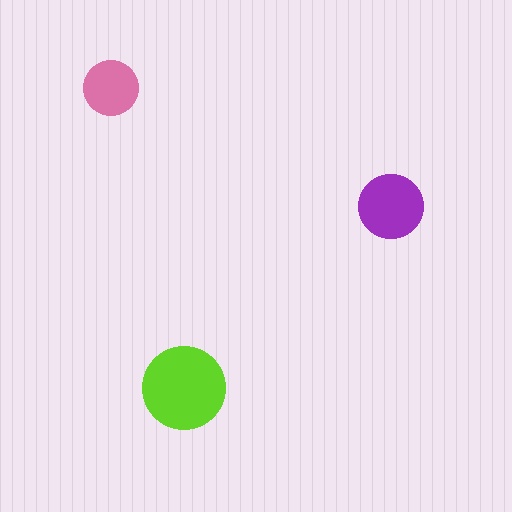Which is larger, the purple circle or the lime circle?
The lime one.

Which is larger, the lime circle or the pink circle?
The lime one.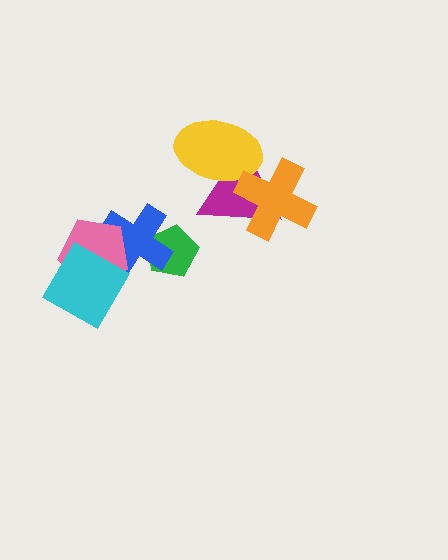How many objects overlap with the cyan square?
1 object overlaps with the cyan square.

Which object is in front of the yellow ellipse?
The orange cross is in front of the yellow ellipse.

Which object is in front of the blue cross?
The pink pentagon is in front of the blue cross.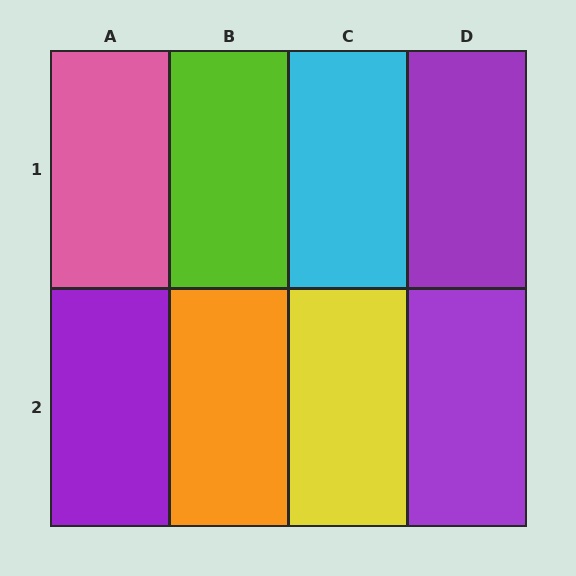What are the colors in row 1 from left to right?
Pink, lime, cyan, purple.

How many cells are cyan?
1 cell is cyan.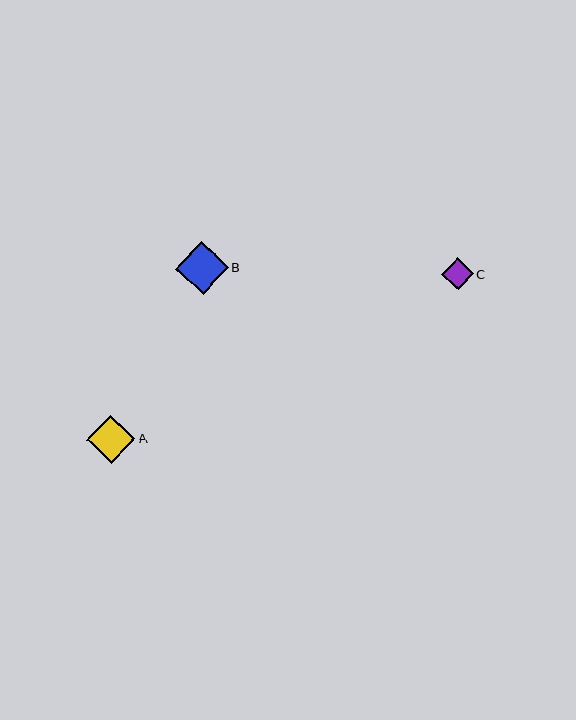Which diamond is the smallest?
Diamond C is the smallest with a size of approximately 32 pixels.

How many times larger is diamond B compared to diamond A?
Diamond B is approximately 1.1 times the size of diamond A.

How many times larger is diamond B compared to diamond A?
Diamond B is approximately 1.1 times the size of diamond A.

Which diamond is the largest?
Diamond B is the largest with a size of approximately 53 pixels.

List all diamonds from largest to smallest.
From largest to smallest: B, A, C.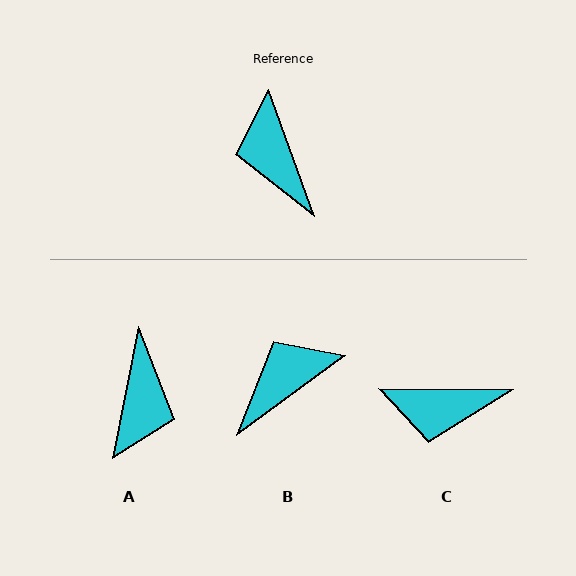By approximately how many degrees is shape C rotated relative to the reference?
Approximately 69 degrees counter-clockwise.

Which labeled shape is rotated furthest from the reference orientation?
A, about 149 degrees away.